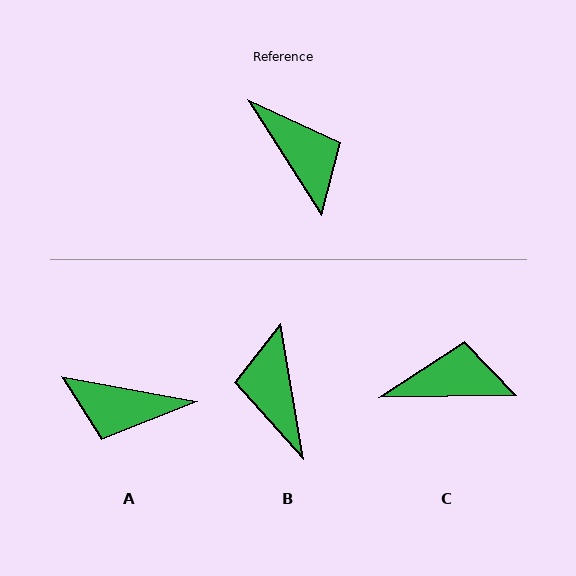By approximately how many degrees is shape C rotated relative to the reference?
Approximately 58 degrees counter-clockwise.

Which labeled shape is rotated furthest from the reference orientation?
B, about 157 degrees away.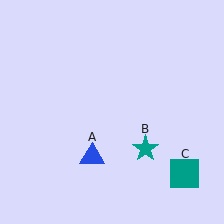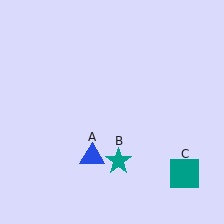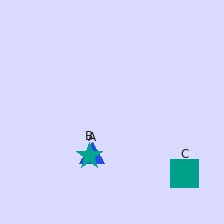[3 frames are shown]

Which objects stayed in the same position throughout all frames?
Blue triangle (object A) and teal square (object C) remained stationary.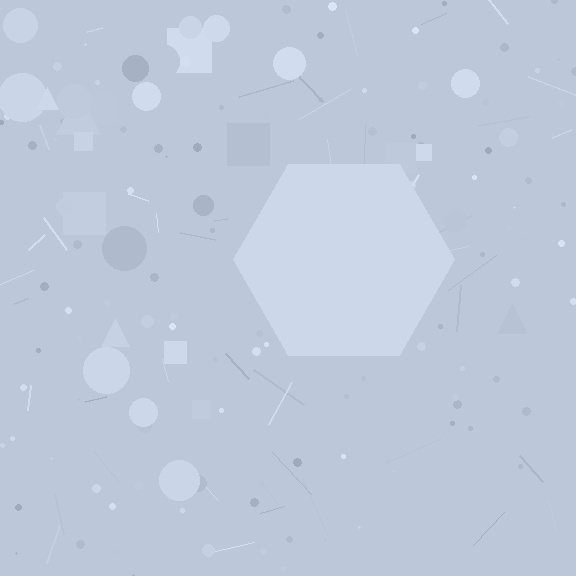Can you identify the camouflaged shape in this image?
The camouflaged shape is a hexagon.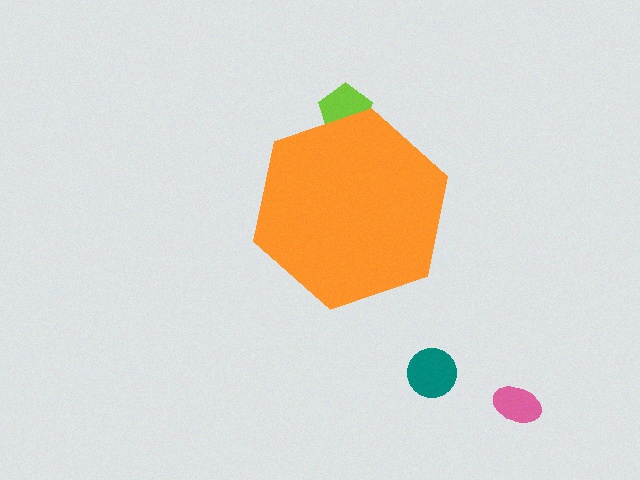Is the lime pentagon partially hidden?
Yes, the lime pentagon is partially hidden behind the orange hexagon.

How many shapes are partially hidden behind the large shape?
1 shape is partially hidden.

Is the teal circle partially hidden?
No, the teal circle is fully visible.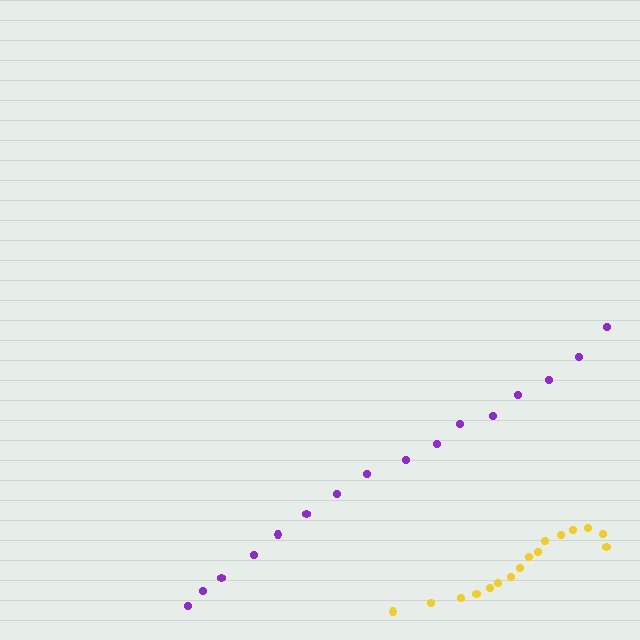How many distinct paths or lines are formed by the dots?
There are 2 distinct paths.